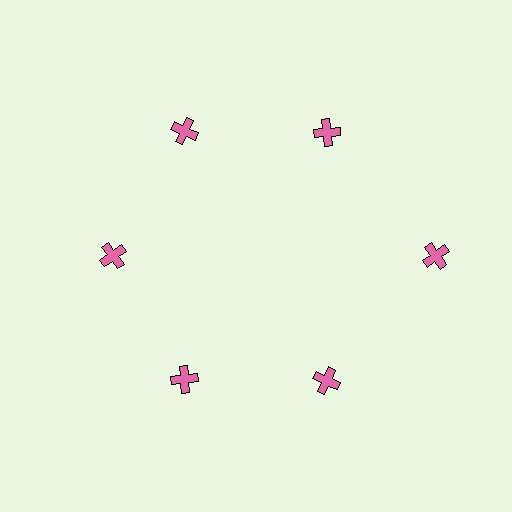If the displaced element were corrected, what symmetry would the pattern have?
It would have 6-fold rotational symmetry — the pattern would map onto itself every 60 degrees.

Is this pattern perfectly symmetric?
No. The 6 pink crosses are arranged in a ring, but one element near the 3 o'clock position is pushed outward from the center, breaking the 6-fold rotational symmetry.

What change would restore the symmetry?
The symmetry would be restored by moving it inward, back onto the ring so that all 6 crosses sit at equal angles and equal distance from the center.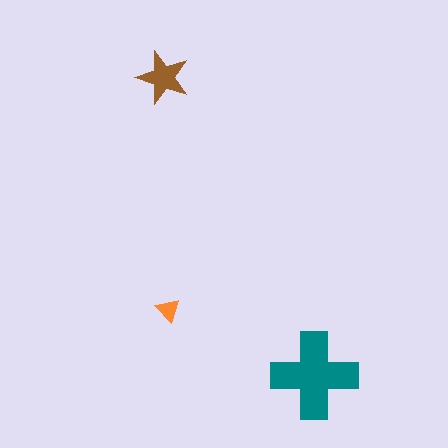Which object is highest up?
The brown star is topmost.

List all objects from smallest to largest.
The orange triangle, the brown star, the teal cross.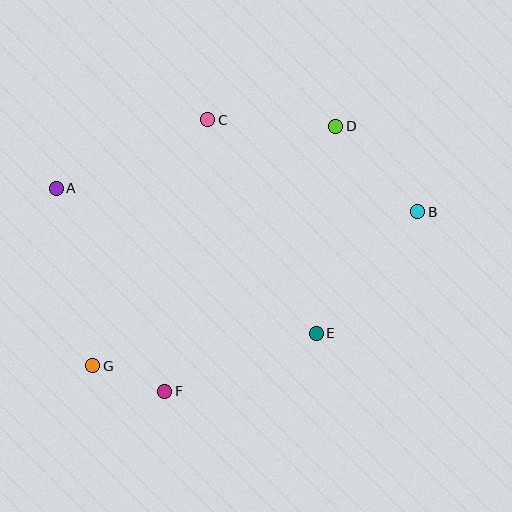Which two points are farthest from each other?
Points A and B are farthest from each other.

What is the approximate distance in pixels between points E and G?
The distance between E and G is approximately 226 pixels.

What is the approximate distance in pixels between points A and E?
The distance between A and E is approximately 298 pixels.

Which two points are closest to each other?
Points F and G are closest to each other.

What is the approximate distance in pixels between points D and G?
The distance between D and G is approximately 341 pixels.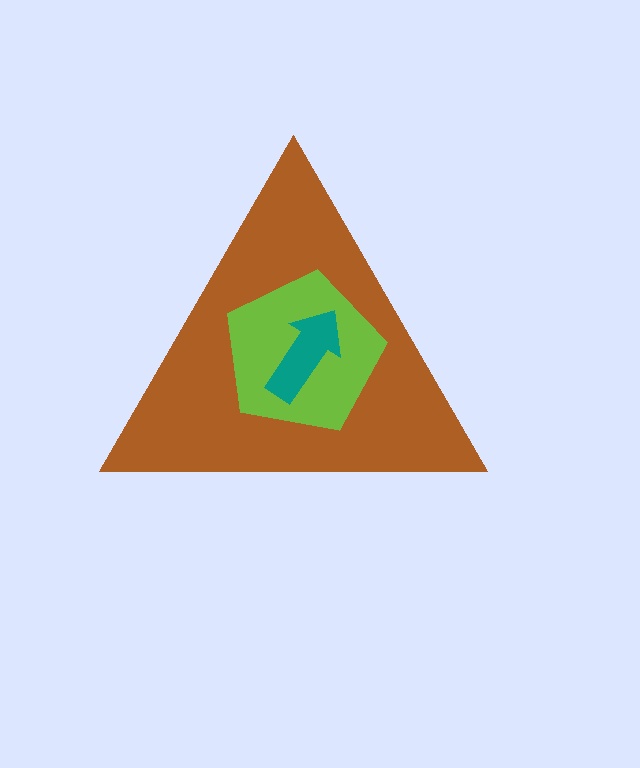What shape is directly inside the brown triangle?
The lime pentagon.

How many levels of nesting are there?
3.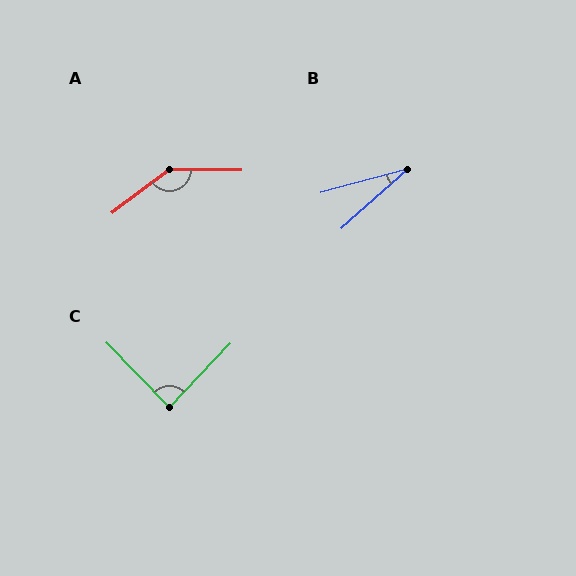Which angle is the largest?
A, at approximately 143 degrees.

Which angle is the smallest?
B, at approximately 27 degrees.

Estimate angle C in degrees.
Approximately 88 degrees.